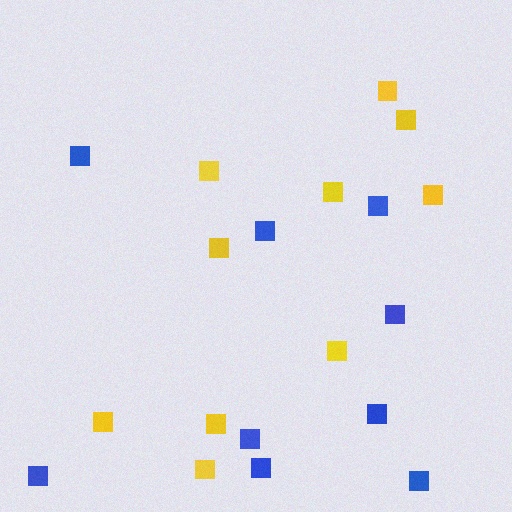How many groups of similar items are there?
There are 2 groups: one group of yellow squares (10) and one group of blue squares (9).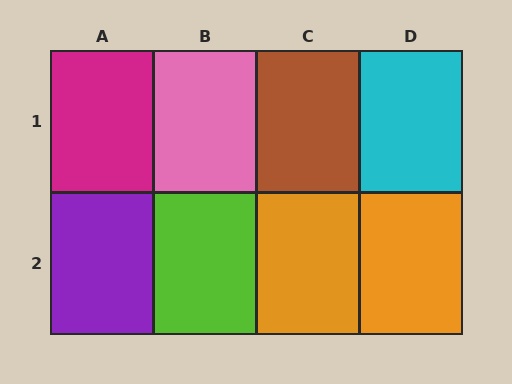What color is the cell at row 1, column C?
Brown.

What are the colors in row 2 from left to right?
Purple, lime, orange, orange.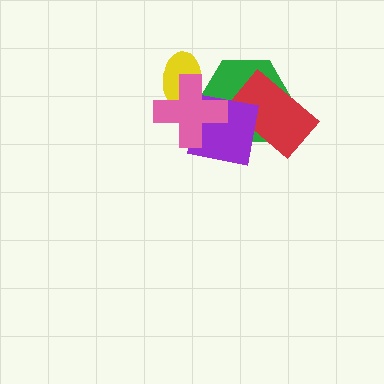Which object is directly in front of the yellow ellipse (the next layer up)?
The purple square is directly in front of the yellow ellipse.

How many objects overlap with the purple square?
4 objects overlap with the purple square.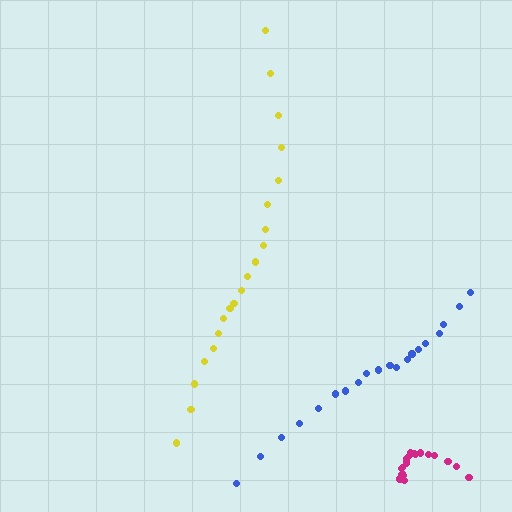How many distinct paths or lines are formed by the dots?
There are 3 distinct paths.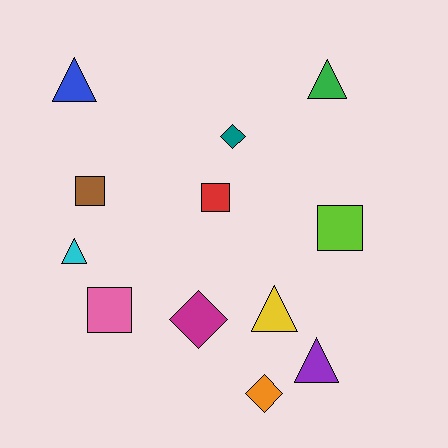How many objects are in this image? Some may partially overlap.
There are 12 objects.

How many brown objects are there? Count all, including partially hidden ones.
There is 1 brown object.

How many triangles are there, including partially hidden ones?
There are 5 triangles.